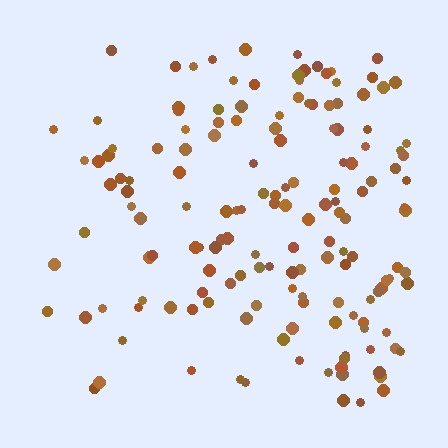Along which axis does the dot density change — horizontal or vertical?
Horizontal.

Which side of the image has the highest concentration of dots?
The right.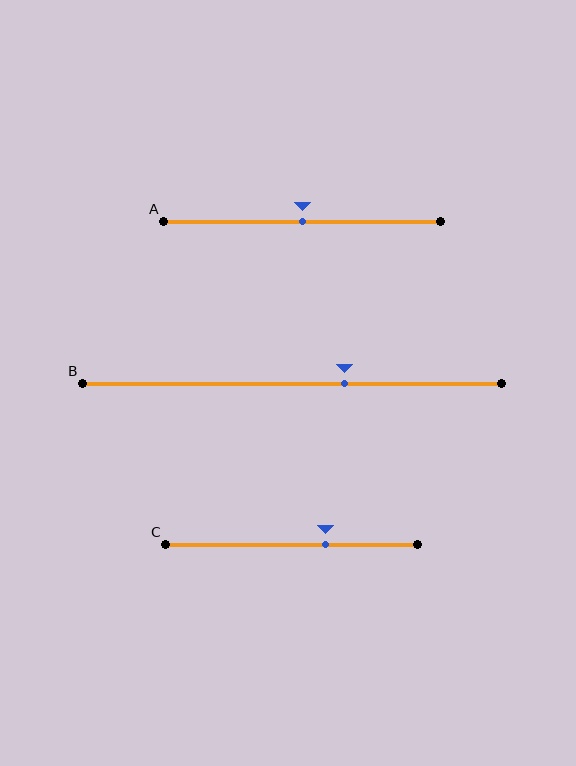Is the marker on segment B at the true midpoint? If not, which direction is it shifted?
No, the marker on segment B is shifted to the right by about 13% of the segment length.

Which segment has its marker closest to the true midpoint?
Segment A has its marker closest to the true midpoint.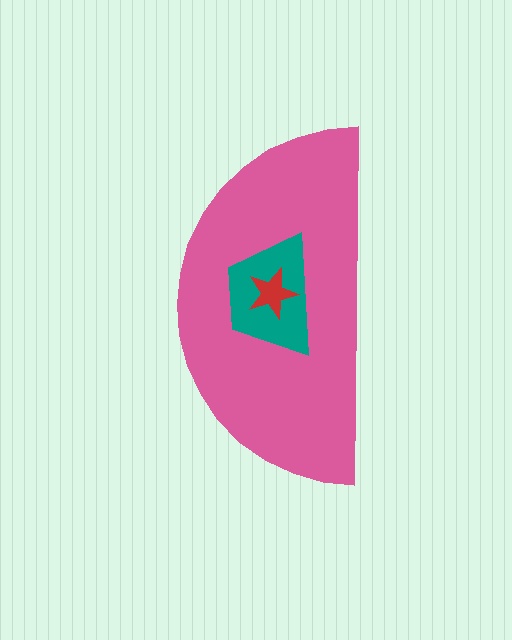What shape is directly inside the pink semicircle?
The teal trapezoid.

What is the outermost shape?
The pink semicircle.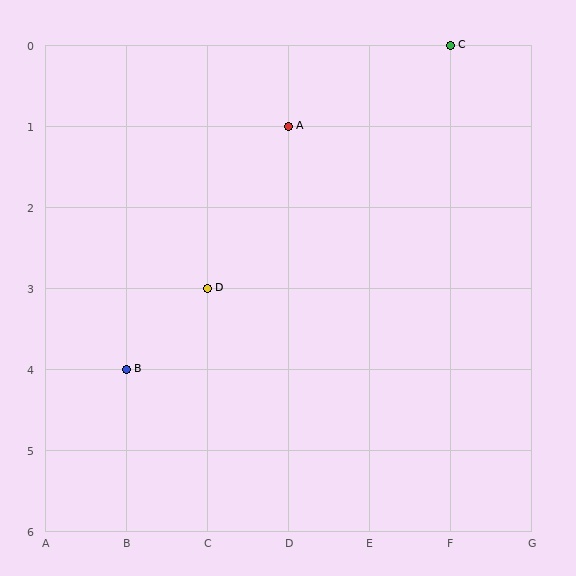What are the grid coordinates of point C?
Point C is at grid coordinates (F, 0).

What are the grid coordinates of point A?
Point A is at grid coordinates (D, 1).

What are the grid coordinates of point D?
Point D is at grid coordinates (C, 3).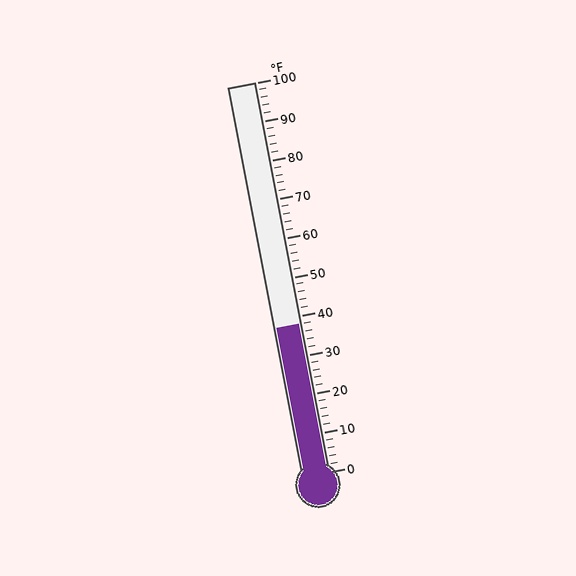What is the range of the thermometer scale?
The thermometer scale ranges from 0°F to 100°F.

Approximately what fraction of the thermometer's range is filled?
The thermometer is filled to approximately 40% of its range.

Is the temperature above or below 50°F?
The temperature is below 50°F.